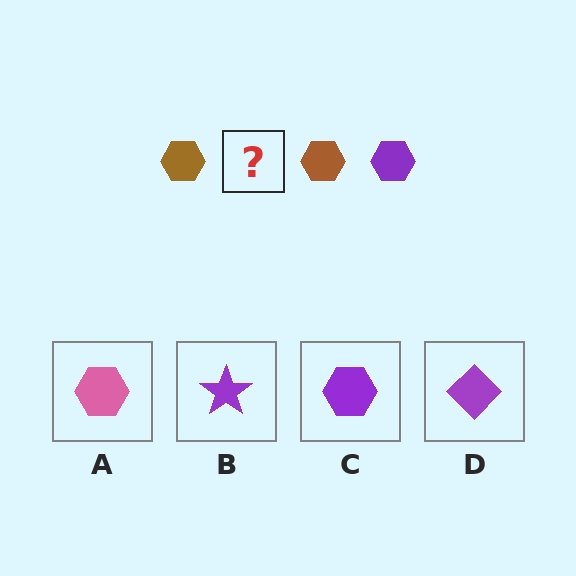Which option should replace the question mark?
Option C.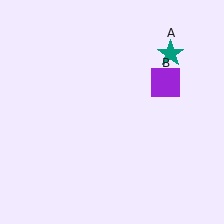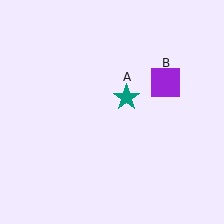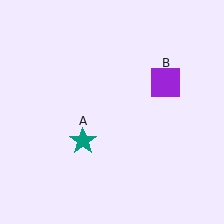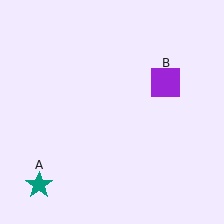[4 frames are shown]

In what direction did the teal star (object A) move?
The teal star (object A) moved down and to the left.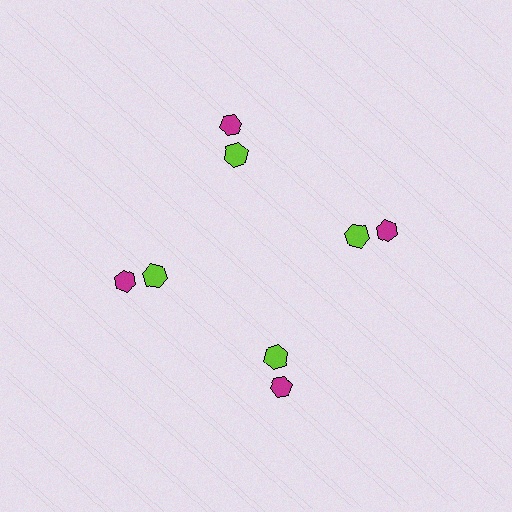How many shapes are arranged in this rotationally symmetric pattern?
There are 8 shapes, arranged in 4 groups of 2.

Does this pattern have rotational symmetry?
Yes, this pattern has 4-fold rotational symmetry. It looks the same after rotating 90 degrees around the center.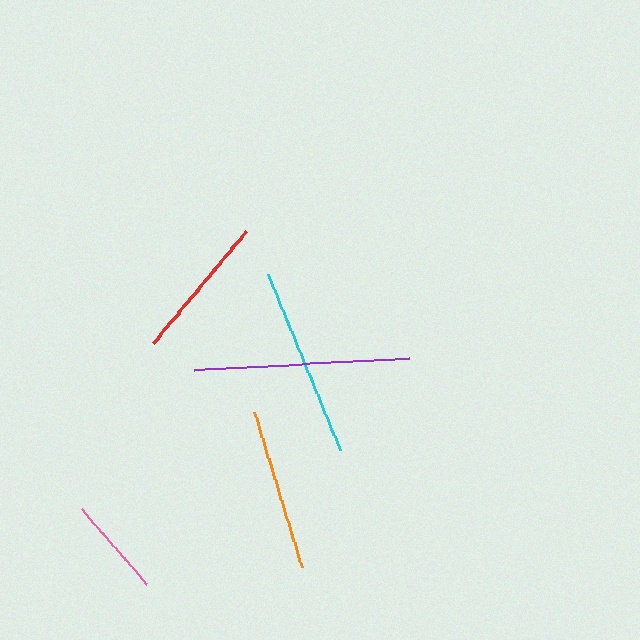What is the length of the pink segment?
The pink segment is approximately 99 pixels long.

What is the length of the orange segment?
The orange segment is approximately 162 pixels long.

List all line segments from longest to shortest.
From longest to shortest: purple, cyan, orange, red, pink.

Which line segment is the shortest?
The pink line is the shortest at approximately 99 pixels.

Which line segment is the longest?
The purple line is the longest at approximately 215 pixels.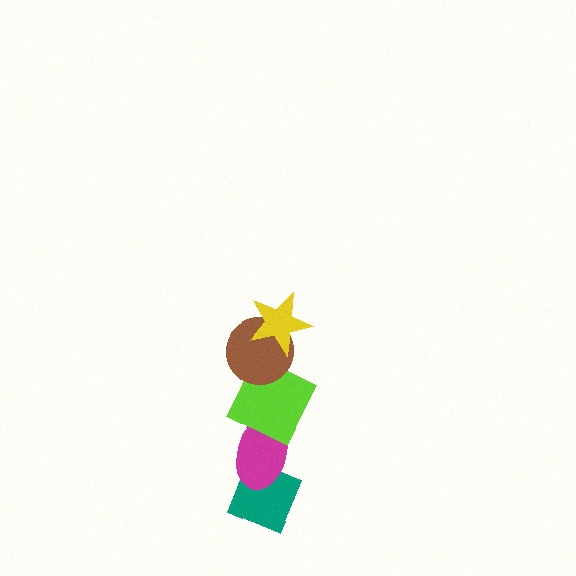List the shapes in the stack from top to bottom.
From top to bottom: the yellow star, the brown circle, the lime square, the magenta ellipse, the teal diamond.